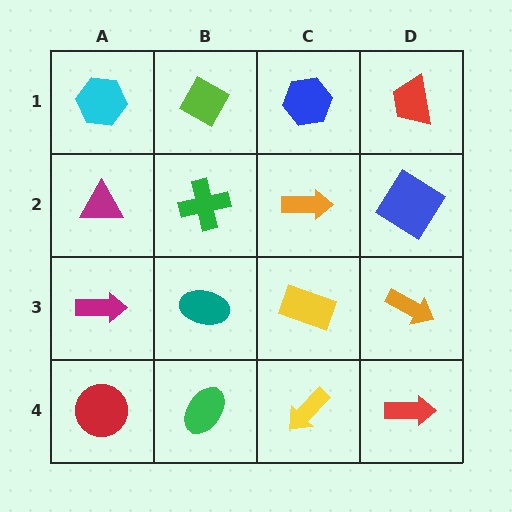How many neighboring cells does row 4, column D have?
2.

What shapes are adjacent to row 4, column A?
A magenta arrow (row 3, column A), a green ellipse (row 4, column B).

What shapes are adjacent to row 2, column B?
A lime diamond (row 1, column B), a teal ellipse (row 3, column B), a magenta triangle (row 2, column A), an orange arrow (row 2, column C).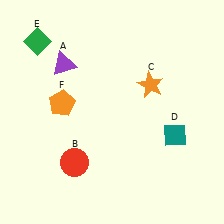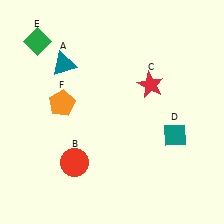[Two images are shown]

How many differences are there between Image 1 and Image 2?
There are 2 differences between the two images.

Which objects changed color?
A changed from purple to teal. C changed from orange to red.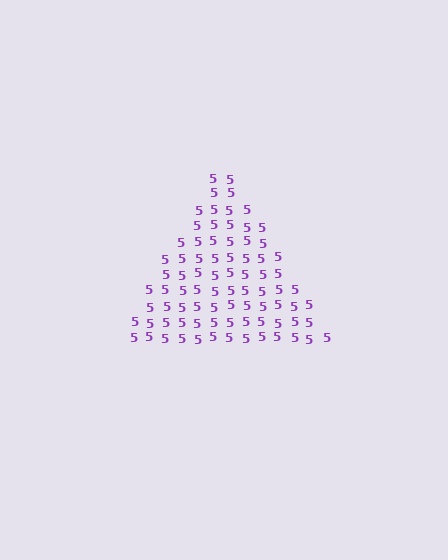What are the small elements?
The small elements are digit 5's.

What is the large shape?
The large shape is a triangle.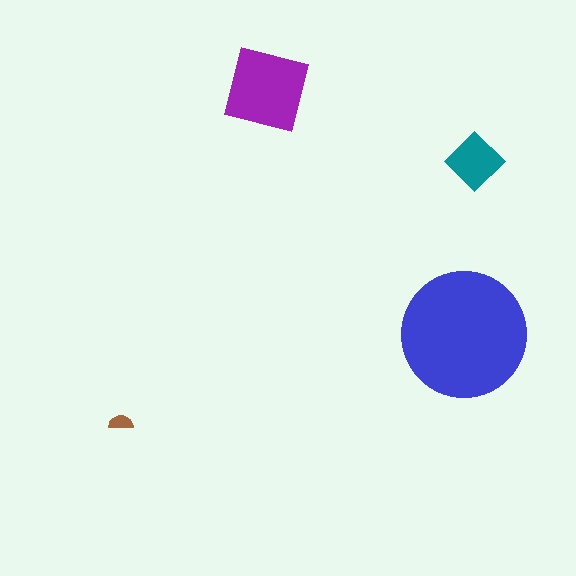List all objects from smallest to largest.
The brown semicircle, the teal diamond, the purple square, the blue circle.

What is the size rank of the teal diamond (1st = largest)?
3rd.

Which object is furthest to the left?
The brown semicircle is leftmost.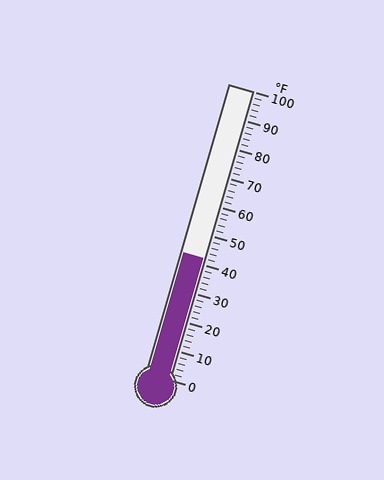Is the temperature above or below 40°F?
The temperature is above 40°F.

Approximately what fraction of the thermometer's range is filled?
The thermometer is filled to approximately 40% of its range.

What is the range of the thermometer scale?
The thermometer scale ranges from 0°F to 100°F.